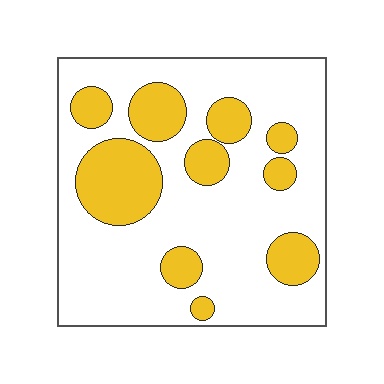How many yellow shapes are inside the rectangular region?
10.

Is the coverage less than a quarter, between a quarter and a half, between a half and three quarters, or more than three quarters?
Between a quarter and a half.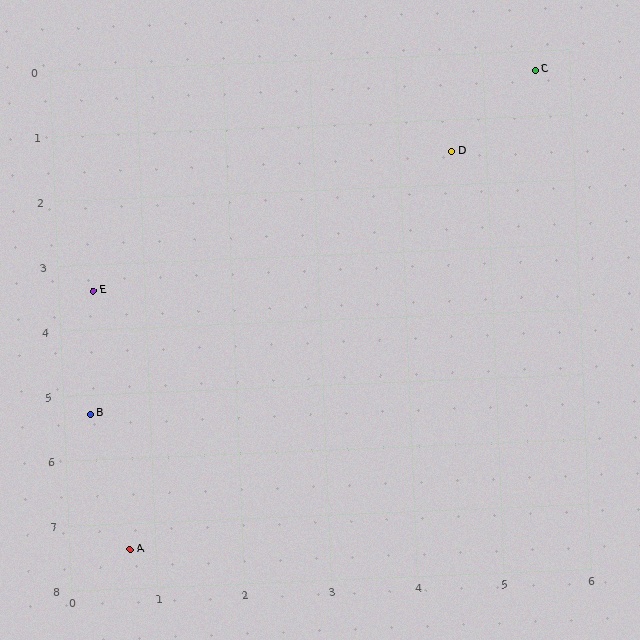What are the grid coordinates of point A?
Point A is at approximately (0.7, 7.4).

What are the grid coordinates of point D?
Point D is at approximately (4.6, 1.5).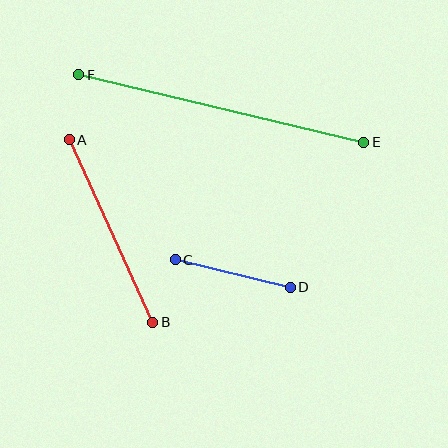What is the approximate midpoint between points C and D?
The midpoint is at approximately (233, 274) pixels.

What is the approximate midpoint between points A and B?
The midpoint is at approximately (111, 231) pixels.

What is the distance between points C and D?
The distance is approximately 118 pixels.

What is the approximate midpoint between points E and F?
The midpoint is at approximately (221, 108) pixels.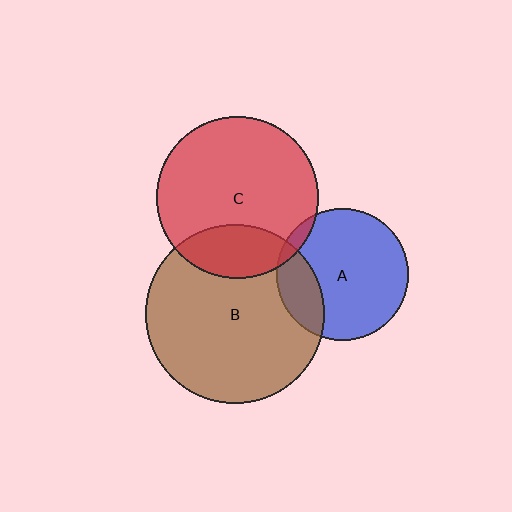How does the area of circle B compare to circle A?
Approximately 1.8 times.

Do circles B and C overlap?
Yes.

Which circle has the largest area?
Circle B (brown).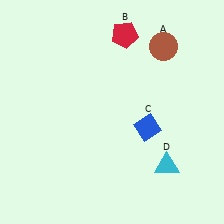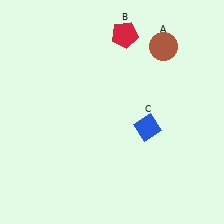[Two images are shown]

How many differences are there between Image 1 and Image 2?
There is 1 difference between the two images.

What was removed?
The cyan triangle (D) was removed in Image 2.